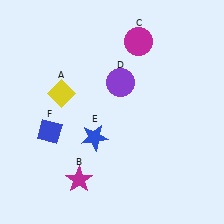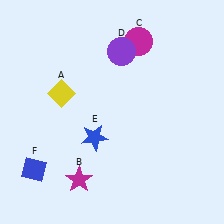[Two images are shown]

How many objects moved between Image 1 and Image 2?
2 objects moved between the two images.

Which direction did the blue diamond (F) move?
The blue diamond (F) moved down.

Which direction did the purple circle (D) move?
The purple circle (D) moved up.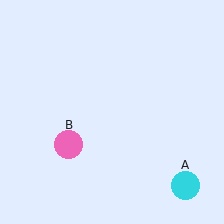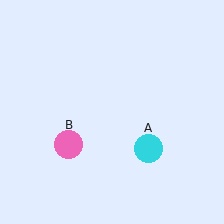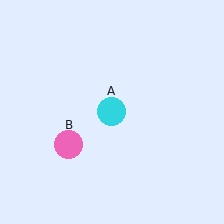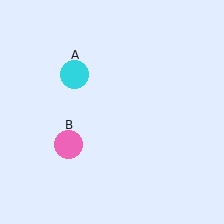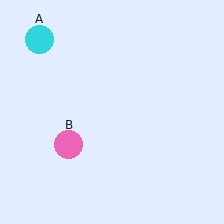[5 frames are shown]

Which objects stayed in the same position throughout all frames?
Pink circle (object B) remained stationary.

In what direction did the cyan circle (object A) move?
The cyan circle (object A) moved up and to the left.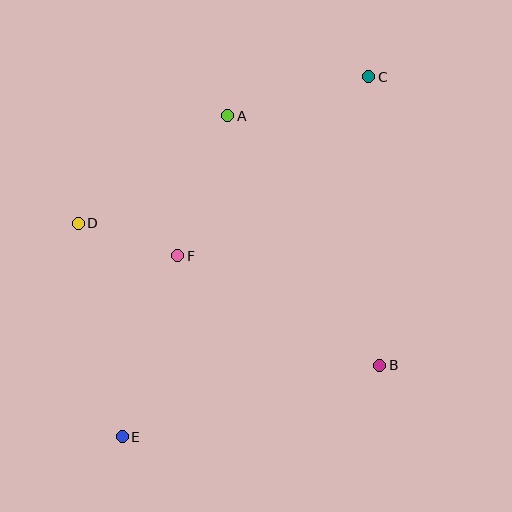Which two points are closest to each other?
Points D and F are closest to each other.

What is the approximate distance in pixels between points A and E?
The distance between A and E is approximately 338 pixels.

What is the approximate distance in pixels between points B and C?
The distance between B and C is approximately 289 pixels.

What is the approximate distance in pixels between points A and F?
The distance between A and F is approximately 149 pixels.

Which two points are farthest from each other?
Points C and E are farthest from each other.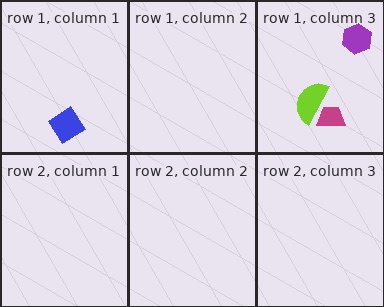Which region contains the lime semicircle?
The row 1, column 3 region.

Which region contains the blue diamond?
The row 1, column 1 region.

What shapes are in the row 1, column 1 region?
The blue diamond.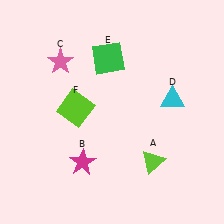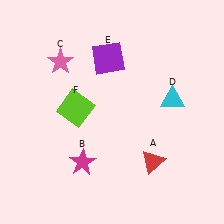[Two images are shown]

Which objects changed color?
A changed from lime to red. E changed from green to purple.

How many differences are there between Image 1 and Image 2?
There are 2 differences between the two images.